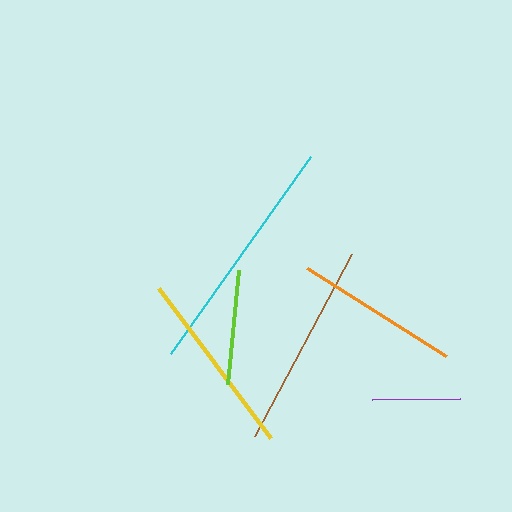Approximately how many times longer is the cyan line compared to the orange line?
The cyan line is approximately 1.5 times the length of the orange line.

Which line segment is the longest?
The cyan line is the longest at approximately 243 pixels.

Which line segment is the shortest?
The purple line is the shortest at approximately 89 pixels.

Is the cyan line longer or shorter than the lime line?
The cyan line is longer than the lime line.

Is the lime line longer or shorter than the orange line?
The orange line is longer than the lime line.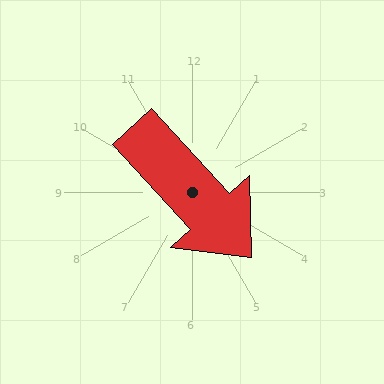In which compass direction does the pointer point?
Southeast.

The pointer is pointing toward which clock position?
Roughly 5 o'clock.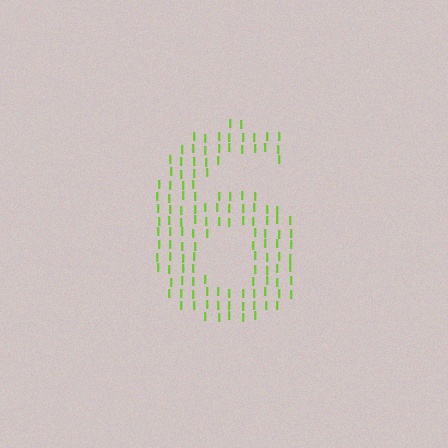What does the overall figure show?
The overall figure shows the digit 6.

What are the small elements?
The small elements are letter I's.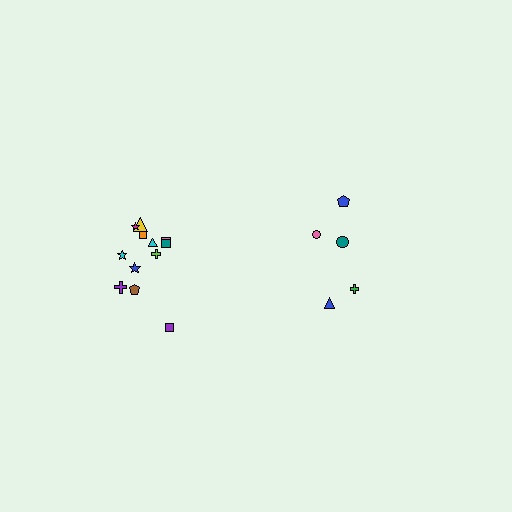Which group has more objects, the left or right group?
The left group.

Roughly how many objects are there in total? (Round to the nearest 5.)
Roughly 15 objects in total.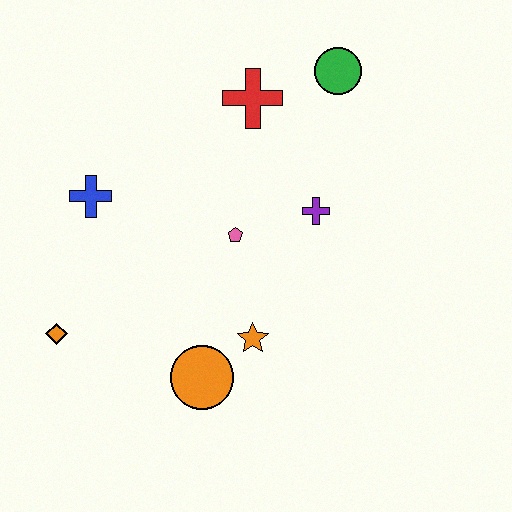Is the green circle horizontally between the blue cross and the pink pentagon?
No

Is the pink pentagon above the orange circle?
Yes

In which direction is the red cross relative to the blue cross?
The red cross is to the right of the blue cross.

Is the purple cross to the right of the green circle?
No